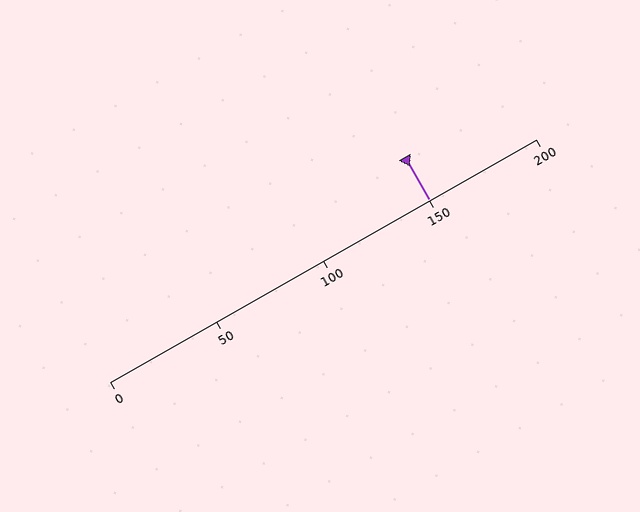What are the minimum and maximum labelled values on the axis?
The axis runs from 0 to 200.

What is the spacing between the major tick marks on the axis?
The major ticks are spaced 50 apart.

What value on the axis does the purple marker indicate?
The marker indicates approximately 150.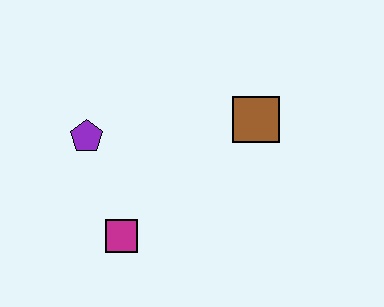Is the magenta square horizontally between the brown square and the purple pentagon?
Yes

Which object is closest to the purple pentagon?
The magenta square is closest to the purple pentagon.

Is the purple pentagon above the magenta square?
Yes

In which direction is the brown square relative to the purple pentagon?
The brown square is to the right of the purple pentagon.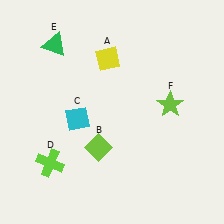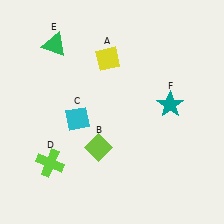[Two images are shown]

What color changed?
The star (F) changed from lime in Image 1 to teal in Image 2.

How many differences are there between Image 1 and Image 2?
There is 1 difference between the two images.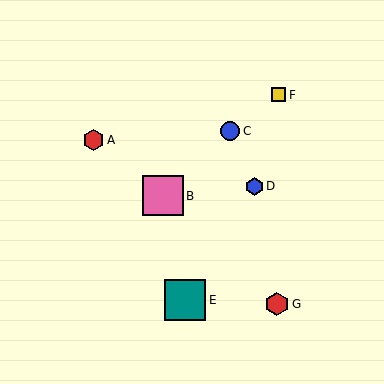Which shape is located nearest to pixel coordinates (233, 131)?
The blue circle (labeled C) at (230, 131) is nearest to that location.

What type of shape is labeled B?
Shape B is a pink square.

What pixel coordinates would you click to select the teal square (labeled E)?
Click at (185, 300) to select the teal square E.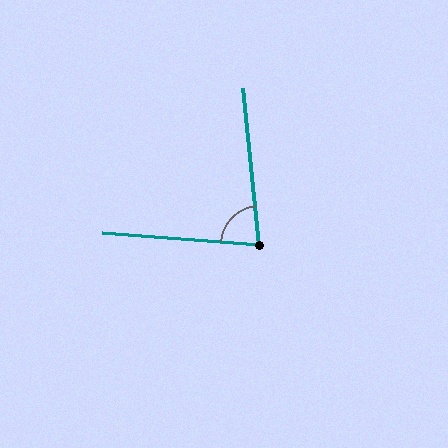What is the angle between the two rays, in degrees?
Approximately 80 degrees.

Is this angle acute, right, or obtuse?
It is acute.